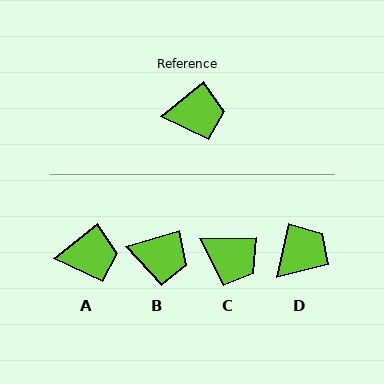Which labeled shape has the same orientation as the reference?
A.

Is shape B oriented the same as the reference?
No, it is off by about 23 degrees.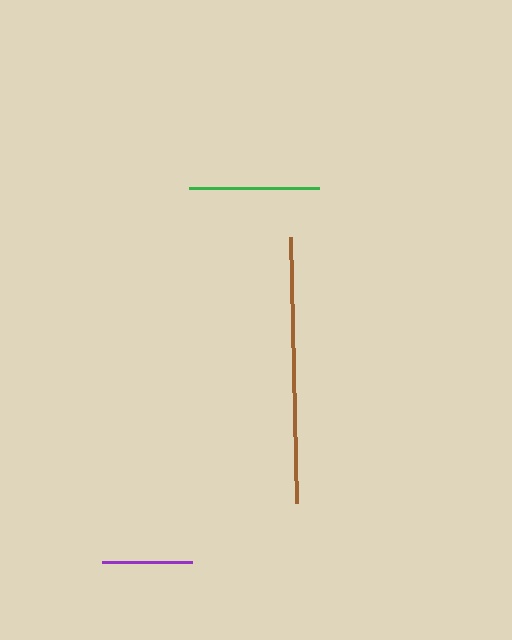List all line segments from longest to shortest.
From longest to shortest: brown, green, purple.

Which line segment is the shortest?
The purple line is the shortest at approximately 90 pixels.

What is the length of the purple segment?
The purple segment is approximately 90 pixels long.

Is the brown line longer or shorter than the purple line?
The brown line is longer than the purple line.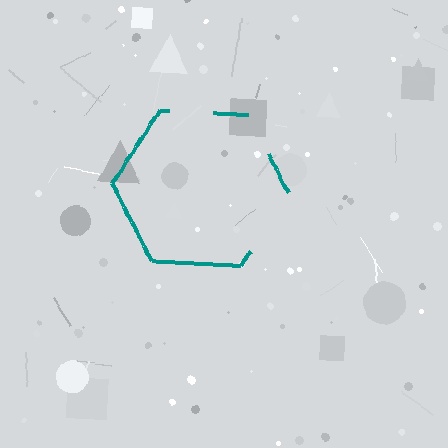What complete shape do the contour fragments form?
The contour fragments form a hexagon.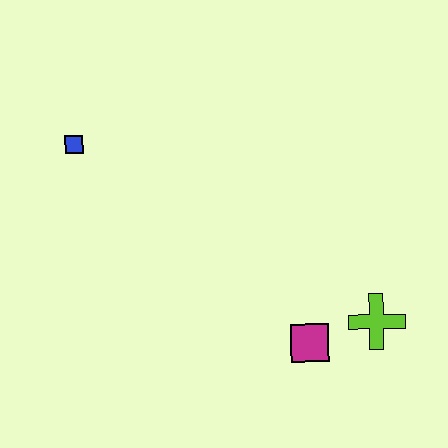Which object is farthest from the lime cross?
The blue square is farthest from the lime cross.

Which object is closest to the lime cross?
The magenta square is closest to the lime cross.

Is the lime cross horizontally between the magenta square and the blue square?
No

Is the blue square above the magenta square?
Yes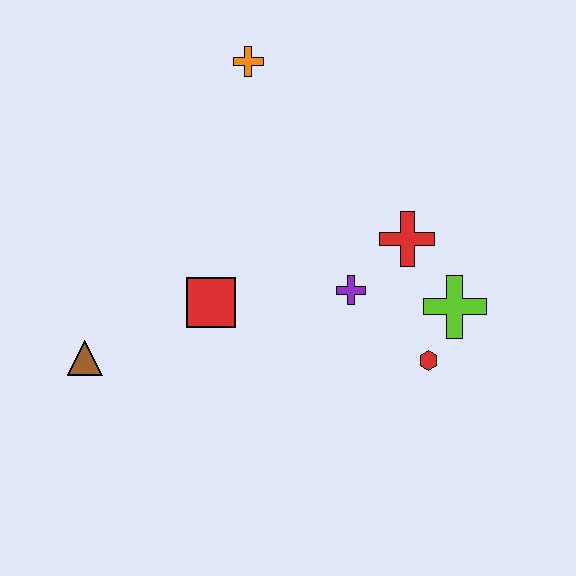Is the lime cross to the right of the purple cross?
Yes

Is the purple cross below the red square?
No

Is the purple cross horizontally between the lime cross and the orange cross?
Yes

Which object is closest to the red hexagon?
The lime cross is closest to the red hexagon.